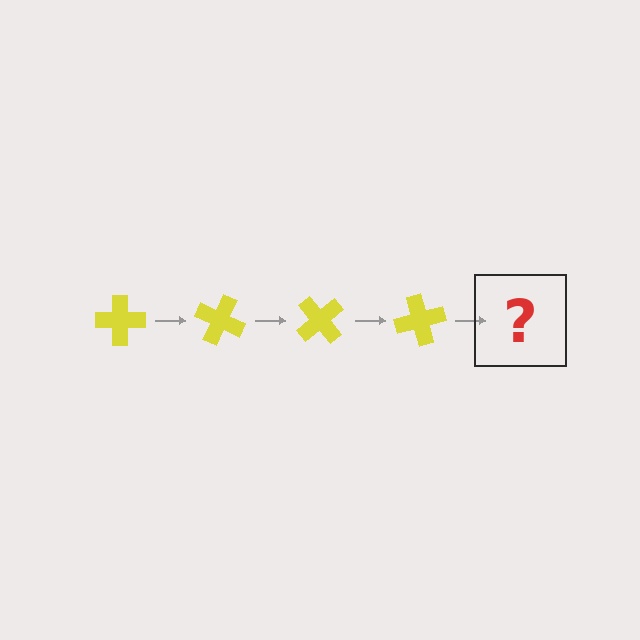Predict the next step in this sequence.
The next step is a yellow cross rotated 100 degrees.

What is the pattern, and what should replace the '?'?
The pattern is that the cross rotates 25 degrees each step. The '?' should be a yellow cross rotated 100 degrees.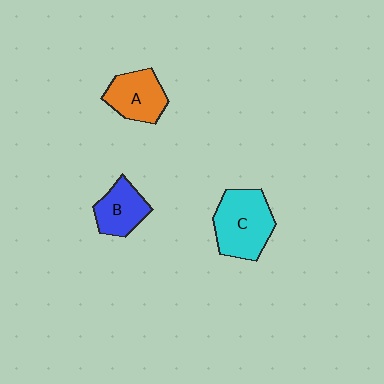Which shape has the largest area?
Shape C (cyan).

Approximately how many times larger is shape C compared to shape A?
Approximately 1.4 times.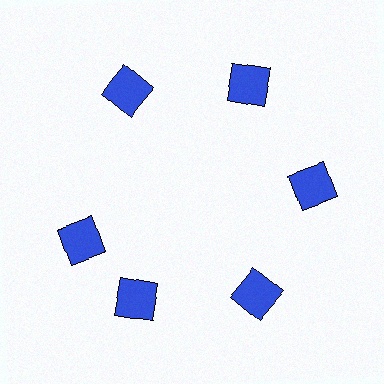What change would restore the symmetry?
The symmetry would be restored by rotating it back into even spacing with its neighbors so that all 6 squares sit at equal angles and equal distance from the center.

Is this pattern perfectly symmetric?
No. The 6 blue squares are arranged in a ring, but one element near the 9 o'clock position is rotated out of alignment along the ring, breaking the 6-fold rotational symmetry.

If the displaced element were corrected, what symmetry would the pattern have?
It would have 6-fold rotational symmetry — the pattern would map onto itself every 60 degrees.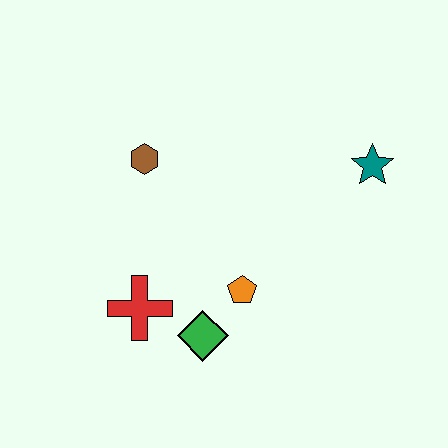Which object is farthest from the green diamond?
The teal star is farthest from the green diamond.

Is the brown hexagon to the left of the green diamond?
Yes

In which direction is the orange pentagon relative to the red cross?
The orange pentagon is to the right of the red cross.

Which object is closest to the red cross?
The green diamond is closest to the red cross.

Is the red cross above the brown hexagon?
No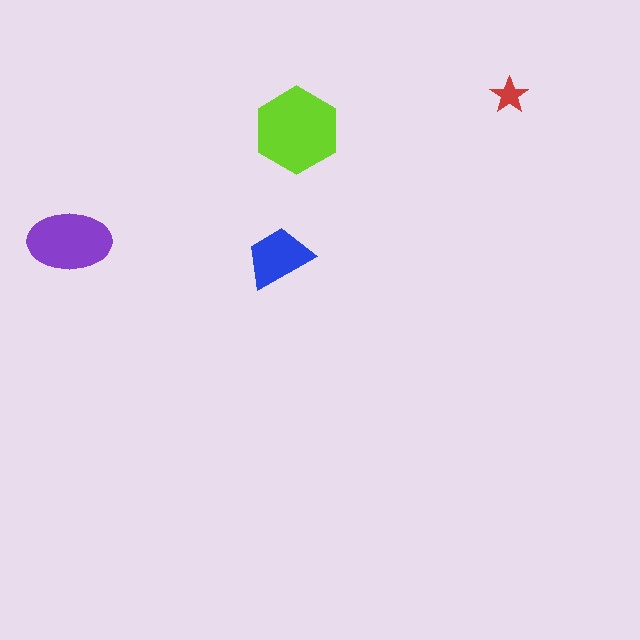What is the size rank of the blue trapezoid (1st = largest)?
3rd.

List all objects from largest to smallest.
The lime hexagon, the purple ellipse, the blue trapezoid, the red star.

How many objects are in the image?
There are 4 objects in the image.